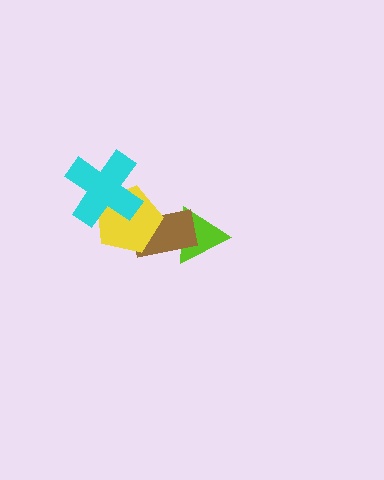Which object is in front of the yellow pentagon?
The cyan cross is in front of the yellow pentagon.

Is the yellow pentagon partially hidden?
Yes, it is partially covered by another shape.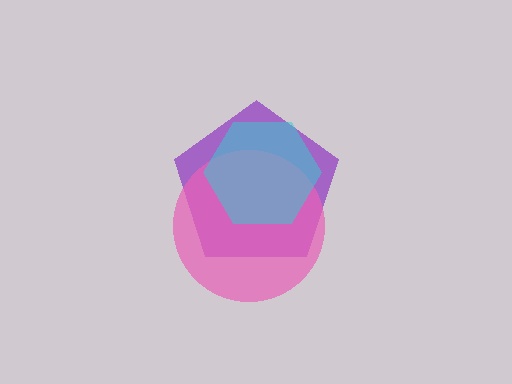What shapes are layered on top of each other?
The layered shapes are: a purple pentagon, a pink circle, a cyan hexagon.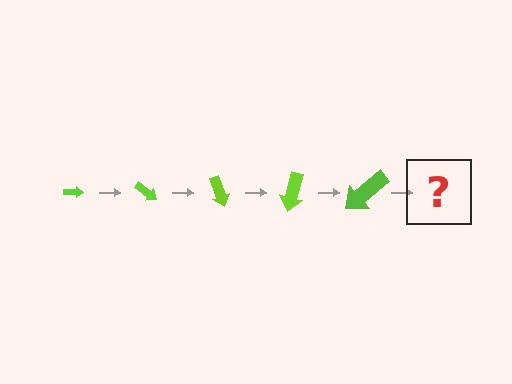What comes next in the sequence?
The next element should be an arrow, larger than the previous one and rotated 175 degrees from the start.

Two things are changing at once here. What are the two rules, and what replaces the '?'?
The two rules are that the arrow grows larger each step and it rotates 35 degrees each step. The '?' should be an arrow, larger than the previous one and rotated 175 degrees from the start.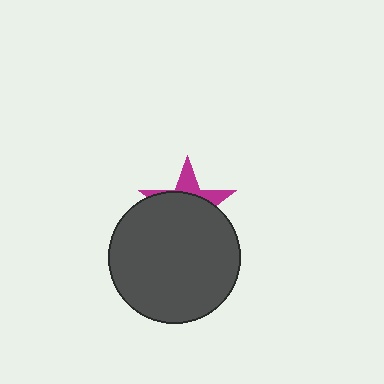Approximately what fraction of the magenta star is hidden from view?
Roughly 69% of the magenta star is hidden behind the dark gray circle.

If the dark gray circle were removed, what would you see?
You would see the complete magenta star.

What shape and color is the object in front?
The object in front is a dark gray circle.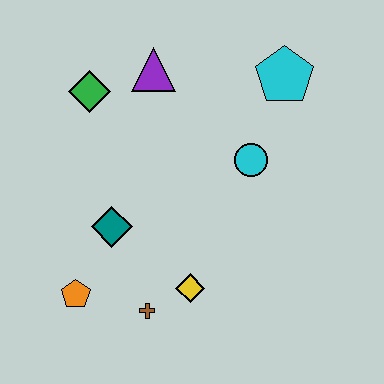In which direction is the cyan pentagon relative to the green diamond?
The cyan pentagon is to the right of the green diamond.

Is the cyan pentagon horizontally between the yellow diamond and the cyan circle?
No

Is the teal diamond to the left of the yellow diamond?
Yes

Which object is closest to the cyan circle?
The cyan pentagon is closest to the cyan circle.